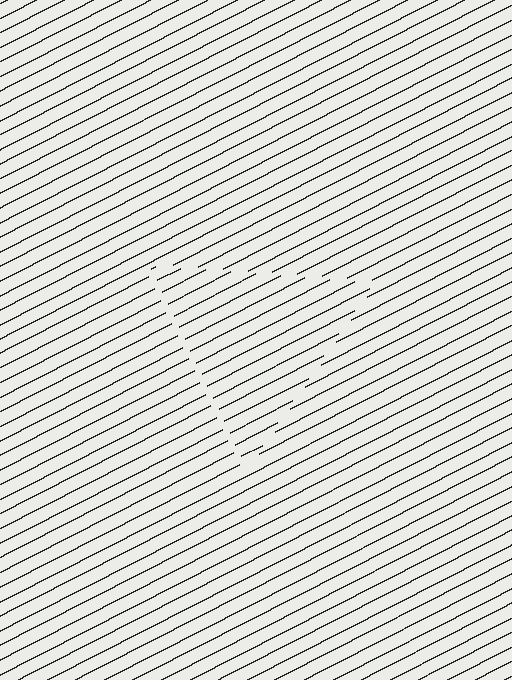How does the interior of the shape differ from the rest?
The interior of the shape contains the same grating, shifted by half a period — the contour is defined by the phase discontinuity where line-ends from the inner and outer gratings abut.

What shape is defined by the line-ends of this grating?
An illusory triangle. The interior of the shape contains the same grating, shifted by half a period — the contour is defined by the phase discontinuity where line-ends from the inner and outer gratings abut.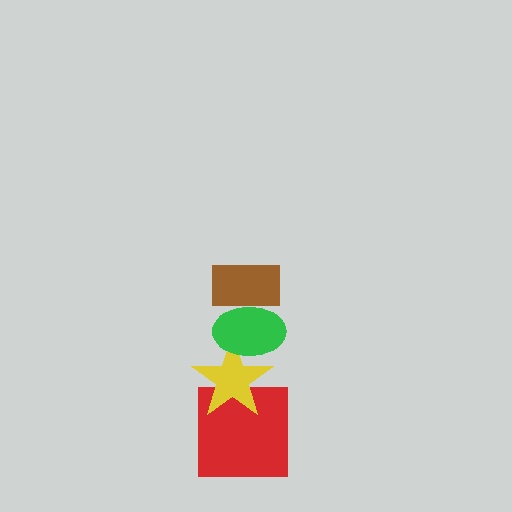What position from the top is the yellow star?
The yellow star is 3rd from the top.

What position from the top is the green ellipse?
The green ellipse is 2nd from the top.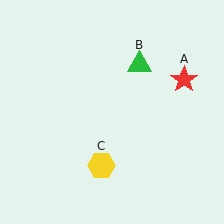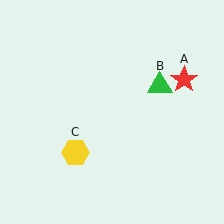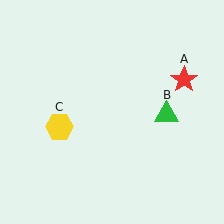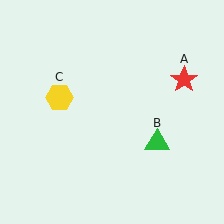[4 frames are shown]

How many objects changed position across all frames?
2 objects changed position: green triangle (object B), yellow hexagon (object C).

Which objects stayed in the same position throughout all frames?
Red star (object A) remained stationary.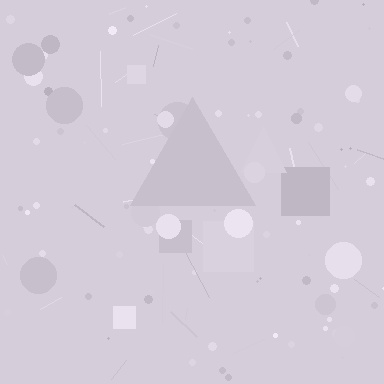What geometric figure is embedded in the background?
A triangle is embedded in the background.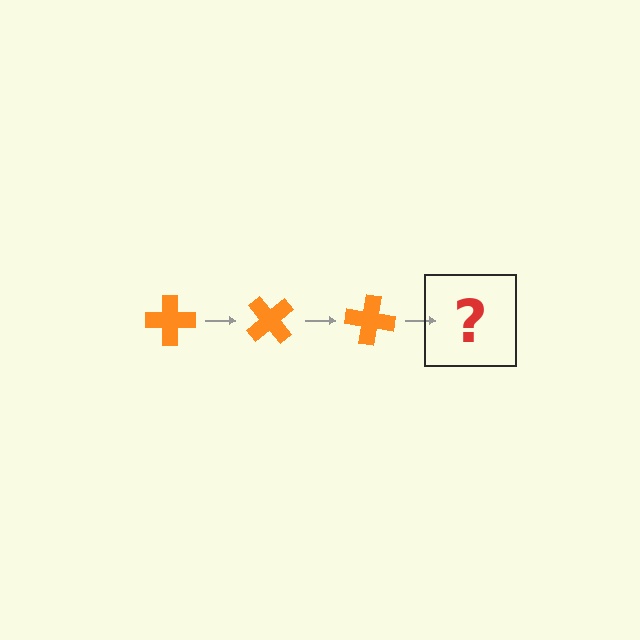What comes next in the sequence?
The next element should be an orange cross rotated 150 degrees.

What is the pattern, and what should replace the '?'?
The pattern is that the cross rotates 50 degrees each step. The '?' should be an orange cross rotated 150 degrees.